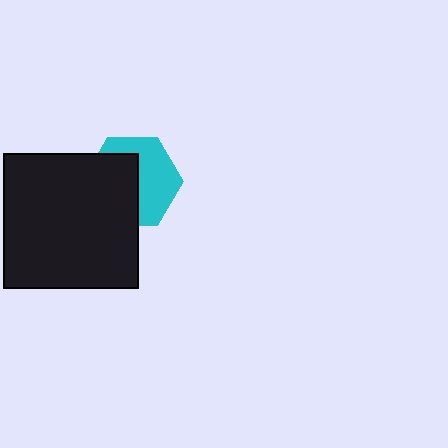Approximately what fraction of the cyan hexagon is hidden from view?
Roughly 50% of the cyan hexagon is hidden behind the black square.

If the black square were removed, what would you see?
You would see the complete cyan hexagon.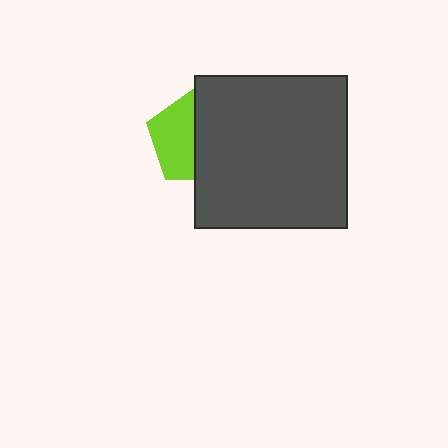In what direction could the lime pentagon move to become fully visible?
The lime pentagon could move left. That would shift it out from behind the dark gray square entirely.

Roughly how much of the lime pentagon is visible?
About half of it is visible (roughly 47%).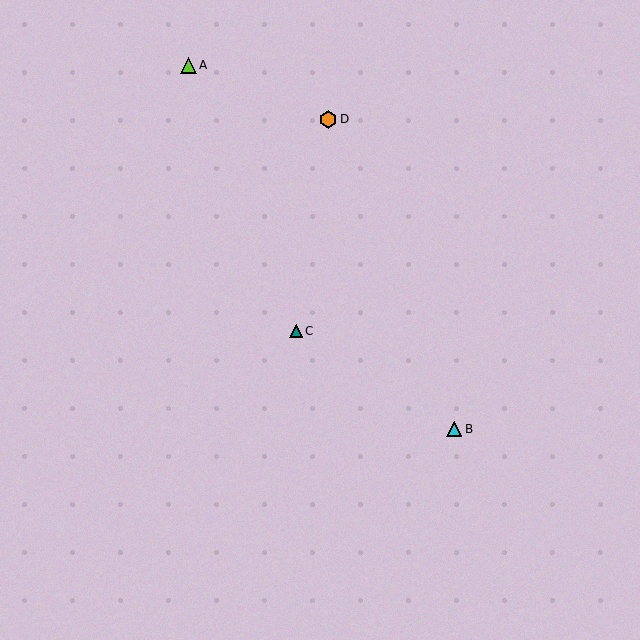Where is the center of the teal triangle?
The center of the teal triangle is at (296, 331).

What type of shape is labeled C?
Shape C is a teal triangle.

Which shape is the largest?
The orange hexagon (labeled D) is the largest.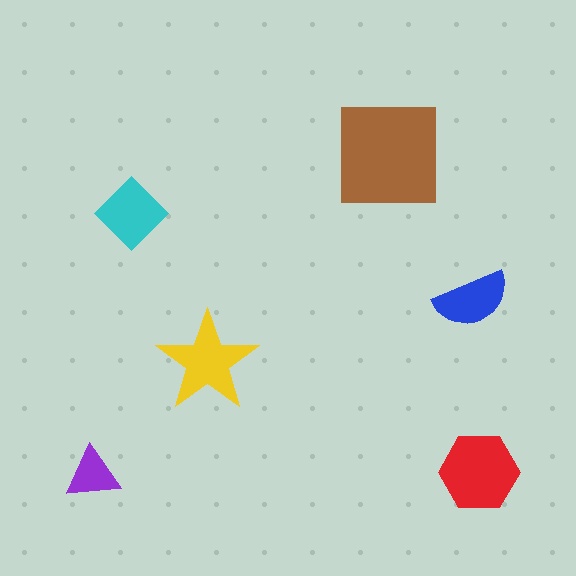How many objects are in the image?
There are 6 objects in the image.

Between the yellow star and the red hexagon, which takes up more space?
The red hexagon.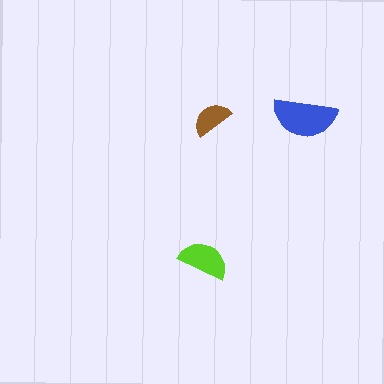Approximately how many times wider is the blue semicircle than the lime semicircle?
About 1.5 times wider.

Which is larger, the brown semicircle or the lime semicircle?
The lime one.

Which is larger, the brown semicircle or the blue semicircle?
The blue one.